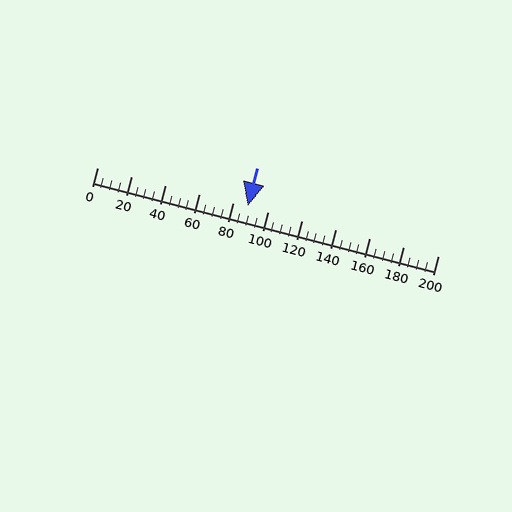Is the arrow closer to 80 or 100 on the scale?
The arrow is closer to 80.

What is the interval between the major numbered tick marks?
The major tick marks are spaced 20 units apart.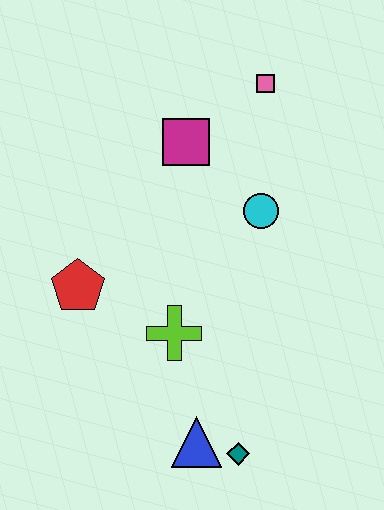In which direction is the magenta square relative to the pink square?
The magenta square is to the left of the pink square.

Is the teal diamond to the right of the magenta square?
Yes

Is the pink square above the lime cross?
Yes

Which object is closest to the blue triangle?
The teal diamond is closest to the blue triangle.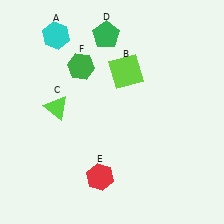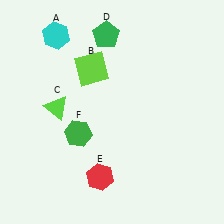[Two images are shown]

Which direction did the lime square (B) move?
The lime square (B) moved left.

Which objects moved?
The objects that moved are: the lime square (B), the green hexagon (F).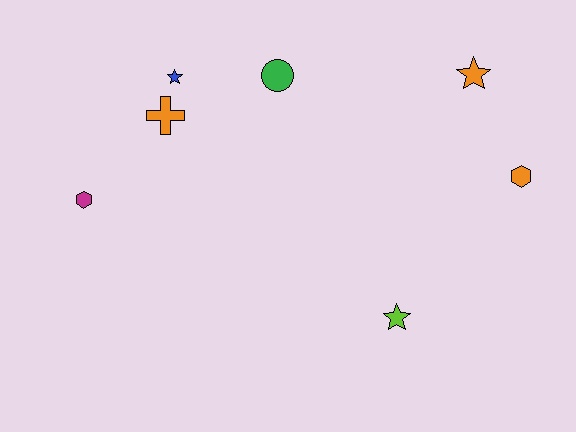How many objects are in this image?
There are 7 objects.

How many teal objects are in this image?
There are no teal objects.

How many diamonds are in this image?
There are no diamonds.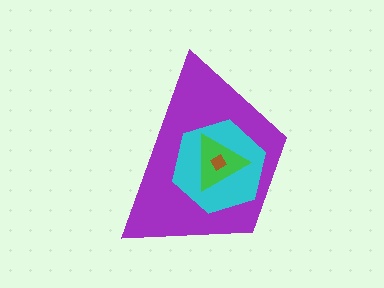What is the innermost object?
The brown diamond.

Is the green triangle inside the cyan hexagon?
Yes.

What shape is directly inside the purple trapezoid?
The cyan hexagon.